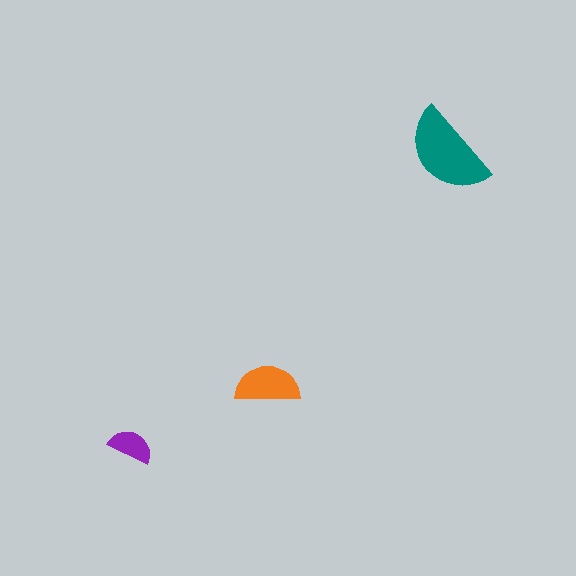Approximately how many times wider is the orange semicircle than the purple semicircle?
About 1.5 times wider.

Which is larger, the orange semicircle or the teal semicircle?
The teal one.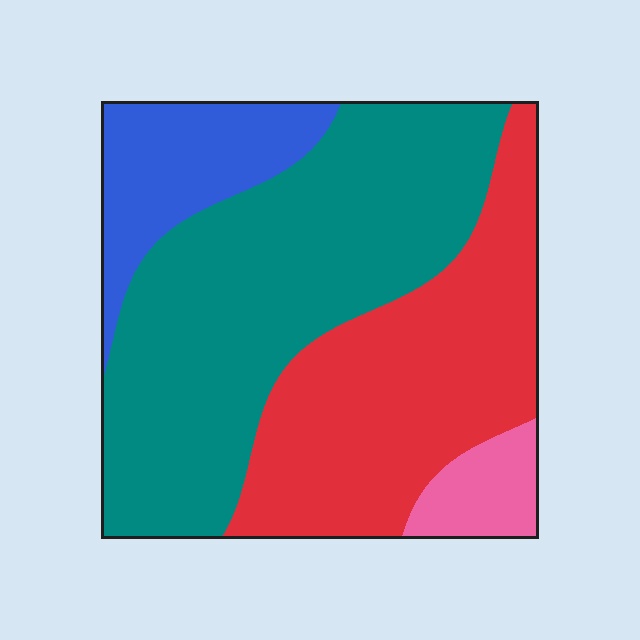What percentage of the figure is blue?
Blue takes up less than a sixth of the figure.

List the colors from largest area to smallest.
From largest to smallest: teal, red, blue, pink.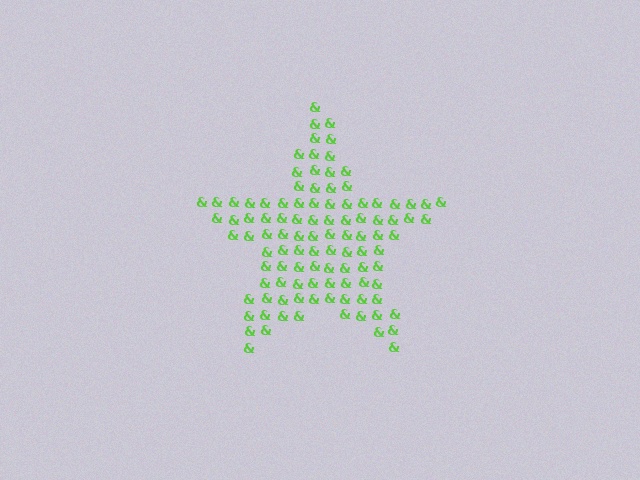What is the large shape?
The large shape is a star.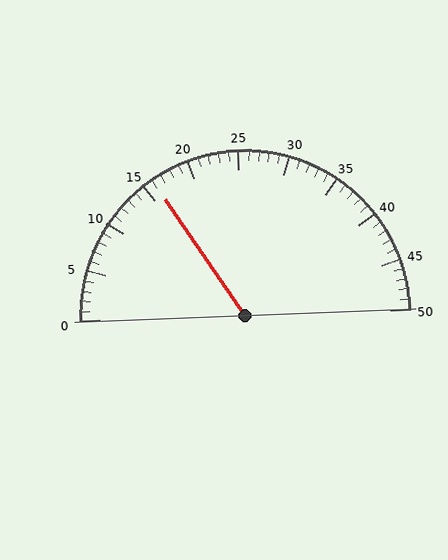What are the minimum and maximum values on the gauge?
The gauge ranges from 0 to 50.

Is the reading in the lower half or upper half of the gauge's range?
The reading is in the lower half of the range (0 to 50).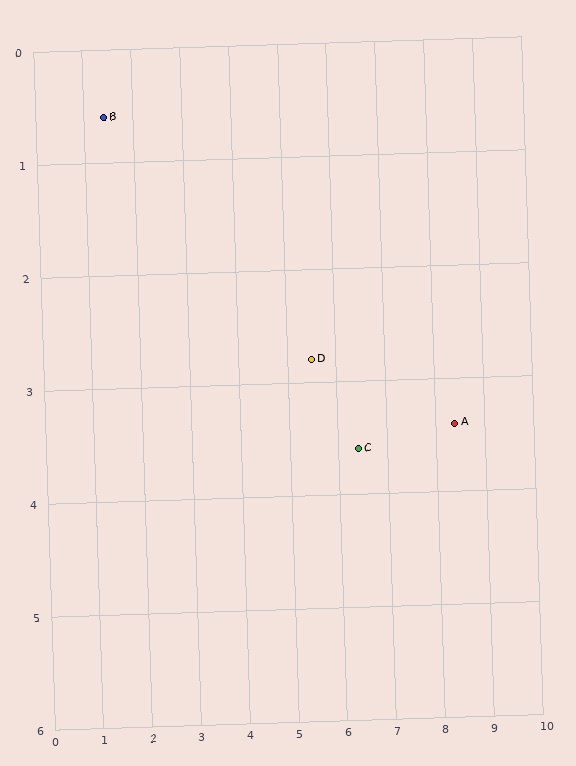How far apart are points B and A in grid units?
Points B and A are about 7.5 grid units apart.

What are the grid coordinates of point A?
Point A is at approximately (8.4, 3.4).